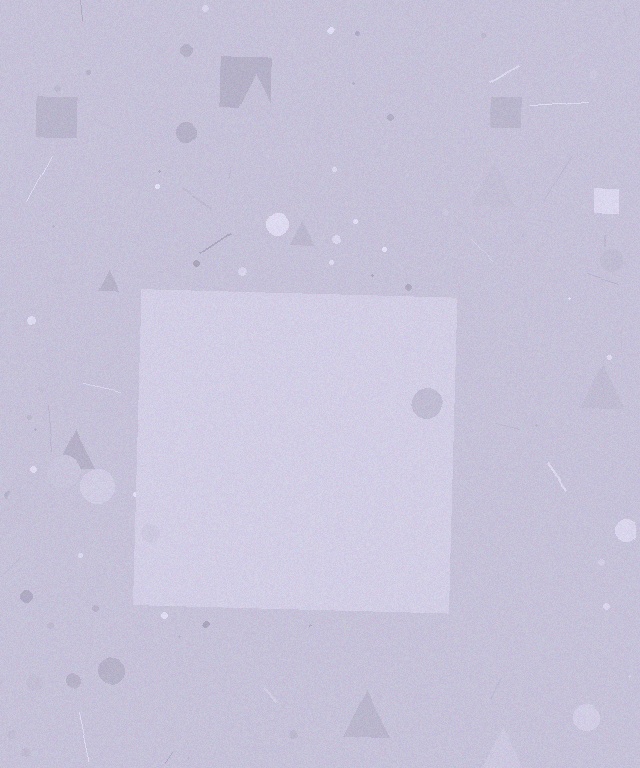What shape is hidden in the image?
A square is hidden in the image.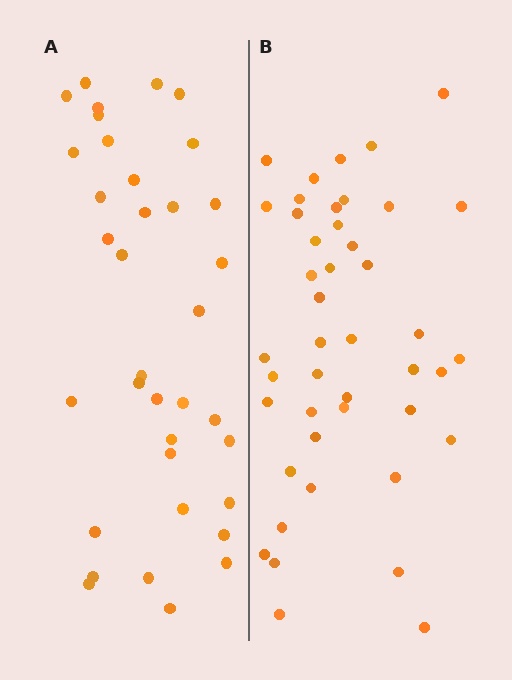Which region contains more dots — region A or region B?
Region B (the right region) has more dots.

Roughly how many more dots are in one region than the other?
Region B has roughly 8 or so more dots than region A.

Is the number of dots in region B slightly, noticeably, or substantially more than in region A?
Region B has only slightly more — the two regions are fairly close. The ratio is roughly 1.2 to 1.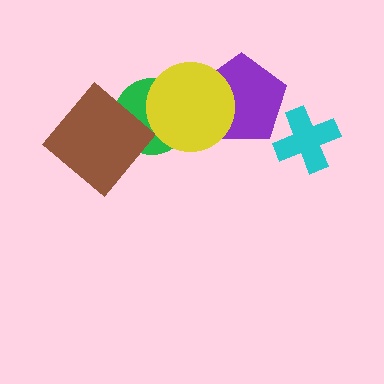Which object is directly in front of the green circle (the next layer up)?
The brown diamond is directly in front of the green circle.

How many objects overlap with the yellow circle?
2 objects overlap with the yellow circle.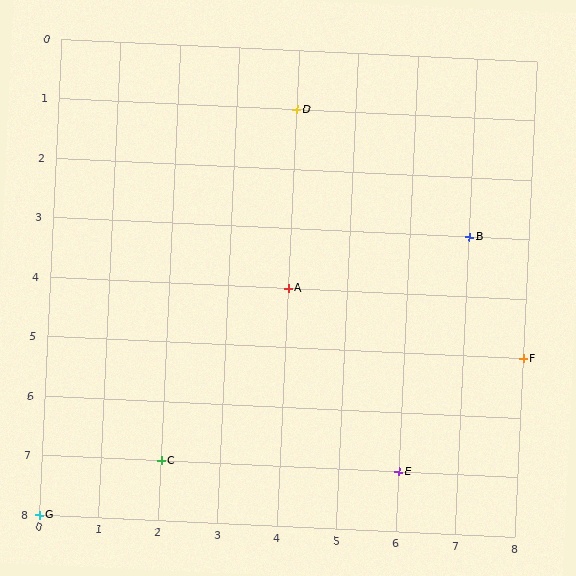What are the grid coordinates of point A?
Point A is at grid coordinates (4, 4).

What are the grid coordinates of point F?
Point F is at grid coordinates (8, 5).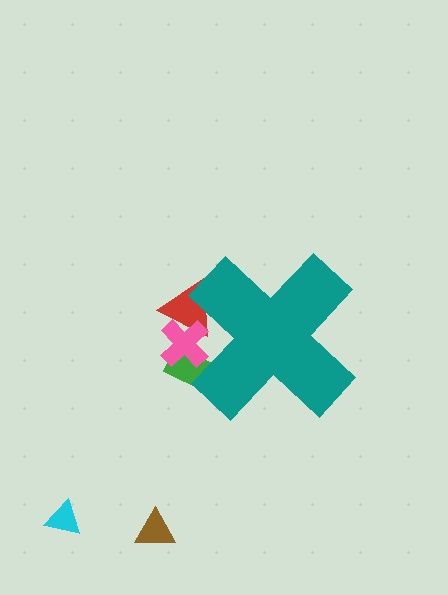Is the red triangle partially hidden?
Yes, the red triangle is partially hidden behind the teal cross.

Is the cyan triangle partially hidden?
No, the cyan triangle is fully visible.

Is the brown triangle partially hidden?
No, the brown triangle is fully visible.